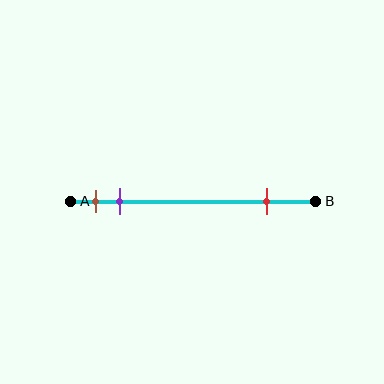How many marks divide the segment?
There are 3 marks dividing the segment.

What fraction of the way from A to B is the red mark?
The red mark is approximately 80% (0.8) of the way from A to B.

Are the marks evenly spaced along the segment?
No, the marks are not evenly spaced.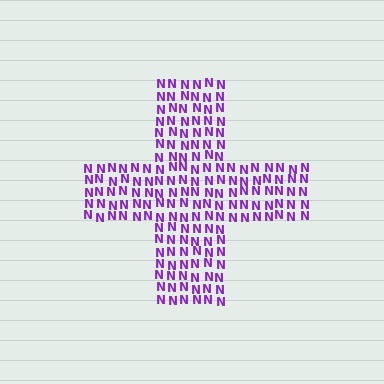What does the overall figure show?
The overall figure shows a cross.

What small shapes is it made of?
It is made of small letter N's.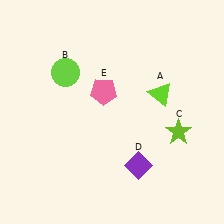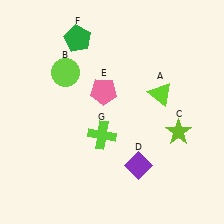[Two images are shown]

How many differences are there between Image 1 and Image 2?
There are 2 differences between the two images.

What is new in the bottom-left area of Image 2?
A lime cross (G) was added in the bottom-left area of Image 2.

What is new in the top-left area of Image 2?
A green pentagon (F) was added in the top-left area of Image 2.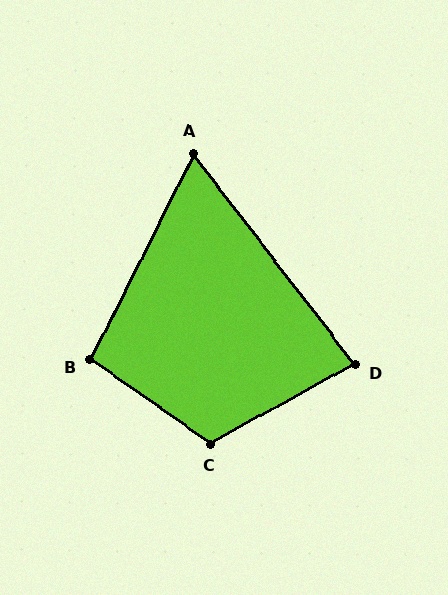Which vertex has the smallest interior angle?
A, at approximately 64 degrees.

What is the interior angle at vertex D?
Approximately 81 degrees (acute).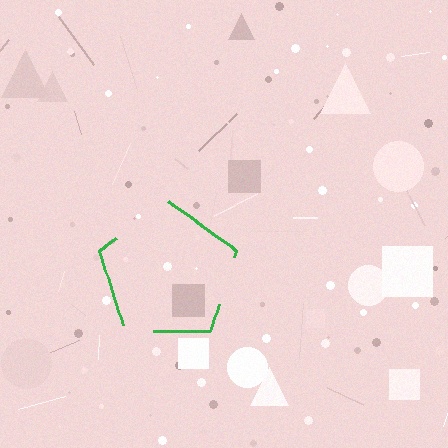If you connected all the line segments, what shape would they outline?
They would outline a pentagon.